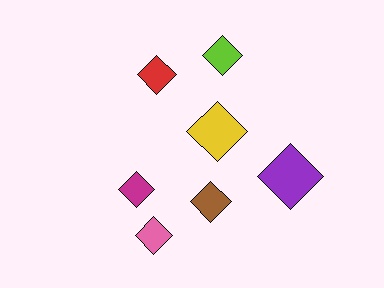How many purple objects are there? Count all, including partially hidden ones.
There is 1 purple object.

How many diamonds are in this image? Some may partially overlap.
There are 7 diamonds.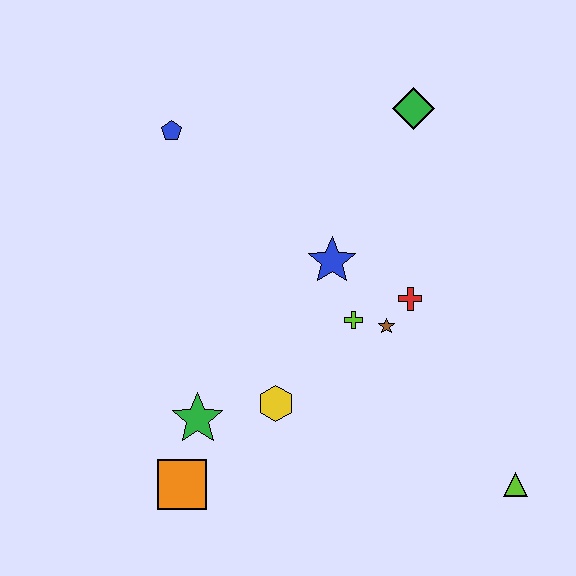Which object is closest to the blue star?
The lime cross is closest to the blue star.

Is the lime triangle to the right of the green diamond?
Yes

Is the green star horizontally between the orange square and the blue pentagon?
No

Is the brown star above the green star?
Yes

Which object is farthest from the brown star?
The blue pentagon is farthest from the brown star.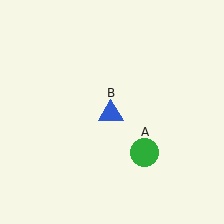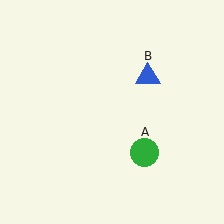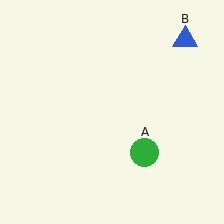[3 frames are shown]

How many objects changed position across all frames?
1 object changed position: blue triangle (object B).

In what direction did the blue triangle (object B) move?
The blue triangle (object B) moved up and to the right.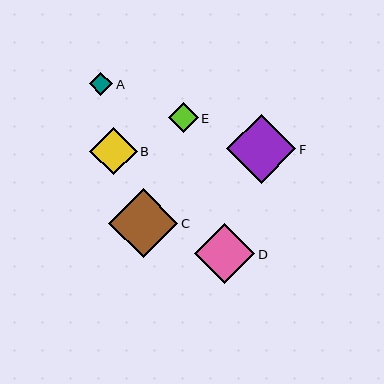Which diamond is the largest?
Diamond C is the largest with a size of approximately 69 pixels.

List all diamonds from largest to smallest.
From largest to smallest: C, F, D, B, E, A.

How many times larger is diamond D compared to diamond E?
Diamond D is approximately 2.0 times the size of diamond E.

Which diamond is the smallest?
Diamond A is the smallest with a size of approximately 23 pixels.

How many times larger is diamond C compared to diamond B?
Diamond C is approximately 1.4 times the size of diamond B.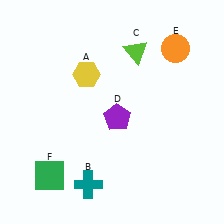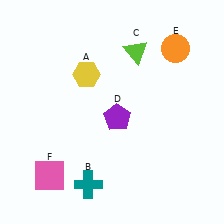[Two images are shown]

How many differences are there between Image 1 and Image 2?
There is 1 difference between the two images.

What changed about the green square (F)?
In Image 1, F is green. In Image 2, it changed to pink.